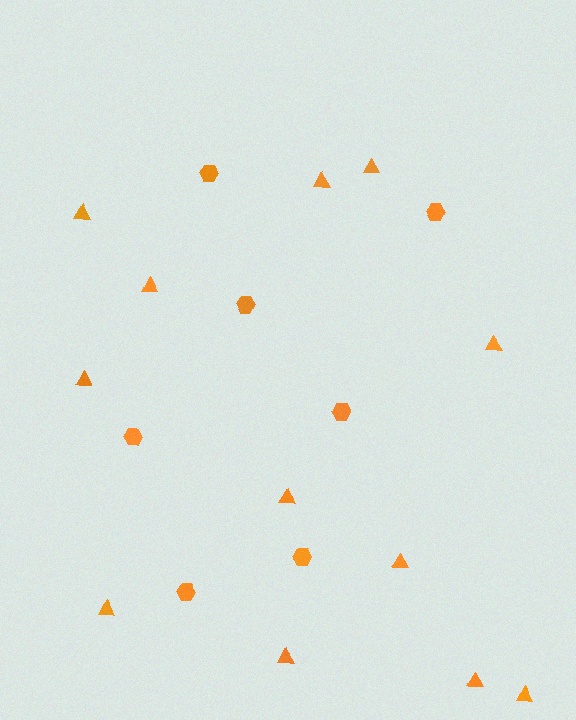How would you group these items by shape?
There are 2 groups: one group of hexagons (7) and one group of triangles (12).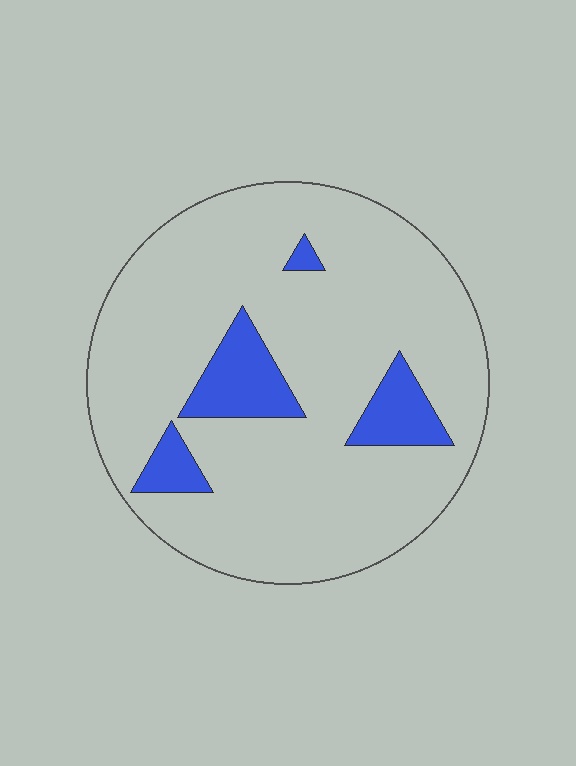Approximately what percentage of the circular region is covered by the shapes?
Approximately 15%.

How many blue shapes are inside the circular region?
4.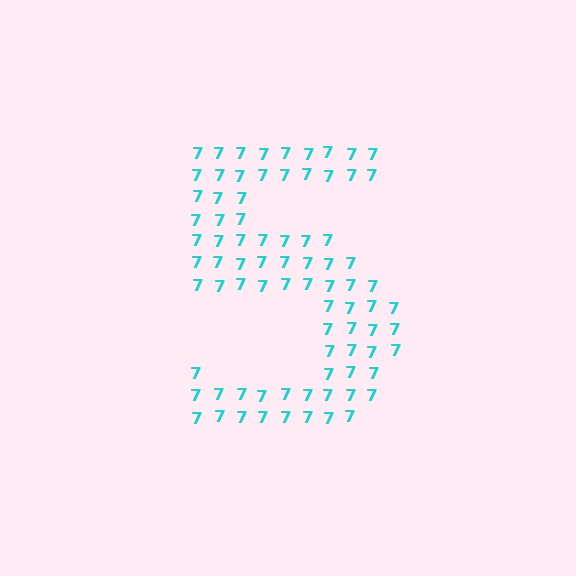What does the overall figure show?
The overall figure shows the digit 5.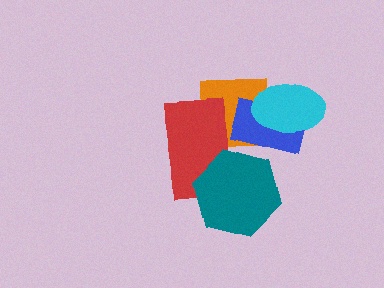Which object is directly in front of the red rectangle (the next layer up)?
The blue rectangle is directly in front of the red rectangle.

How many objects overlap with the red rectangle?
3 objects overlap with the red rectangle.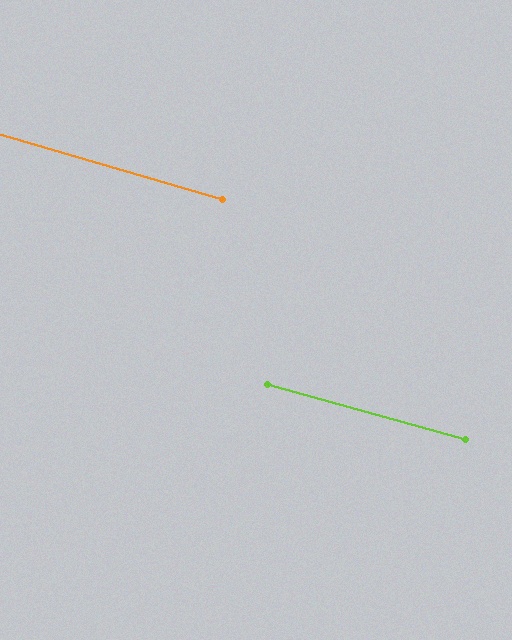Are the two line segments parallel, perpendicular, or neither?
Parallel — their directions differ by only 0.9°.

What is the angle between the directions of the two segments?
Approximately 1 degree.